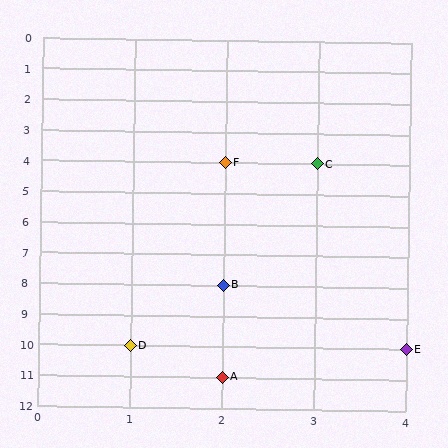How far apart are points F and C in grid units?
Points F and C are 1 column apart.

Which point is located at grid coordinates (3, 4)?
Point C is at (3, 4).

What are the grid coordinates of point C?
Point C is at grid coordinates (3, 4).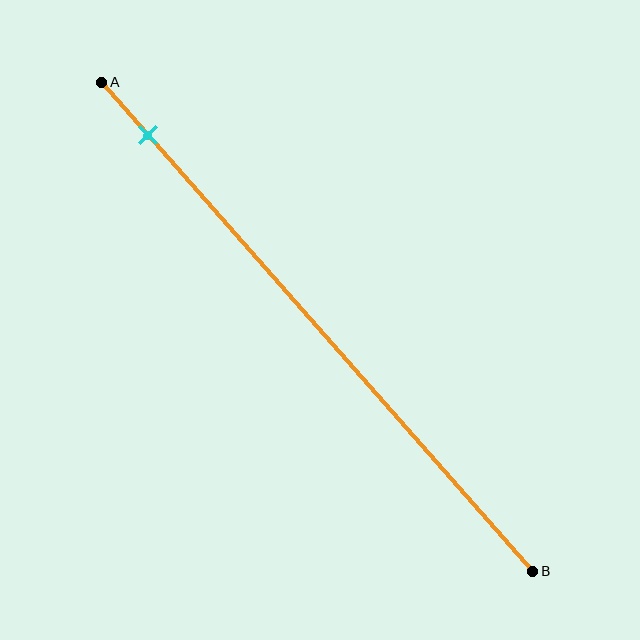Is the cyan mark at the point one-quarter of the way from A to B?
No, the mark is at about 10% from A, not at the 25% one-quarter point.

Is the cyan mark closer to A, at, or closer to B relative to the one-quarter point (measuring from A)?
The cyan mark is closer to point A than the one-quarter point of segment AB.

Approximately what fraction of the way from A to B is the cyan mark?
The cyan mark is approximately 10% of the way from A to B.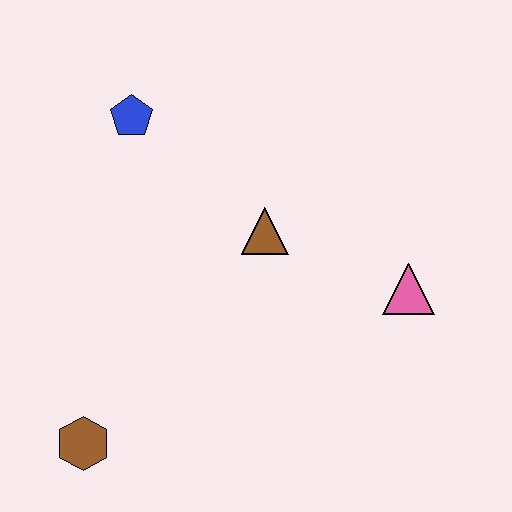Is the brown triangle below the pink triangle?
No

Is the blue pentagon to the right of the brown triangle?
No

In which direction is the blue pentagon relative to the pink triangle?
The blue pentagon is to the left of the pink triangle.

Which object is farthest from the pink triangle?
The brown hexagon is farthest from the pink triangle.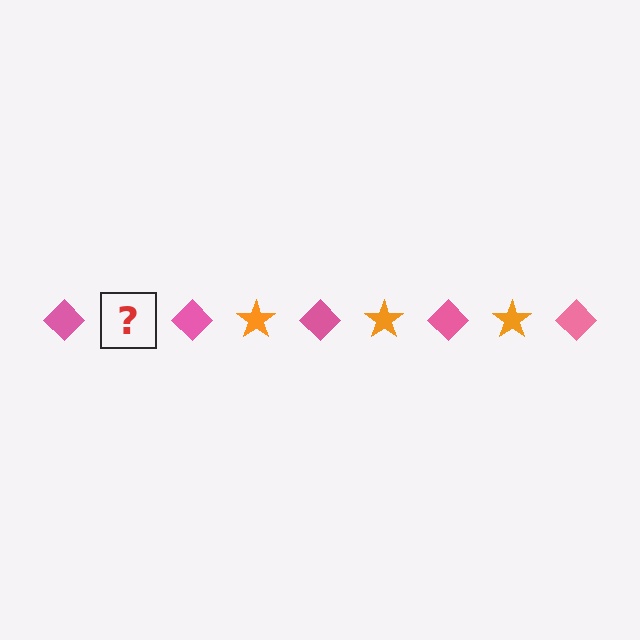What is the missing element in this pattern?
The missing element is an orange star.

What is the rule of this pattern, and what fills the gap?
The rule is that the pattern alternates between pink diamond and orange star. The gap should be filled with an orange star.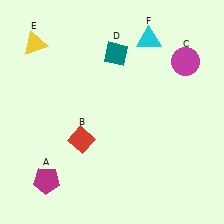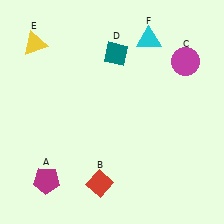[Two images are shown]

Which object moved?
The red diamond (B) moved down.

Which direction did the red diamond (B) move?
The red diamond (B) moved down.